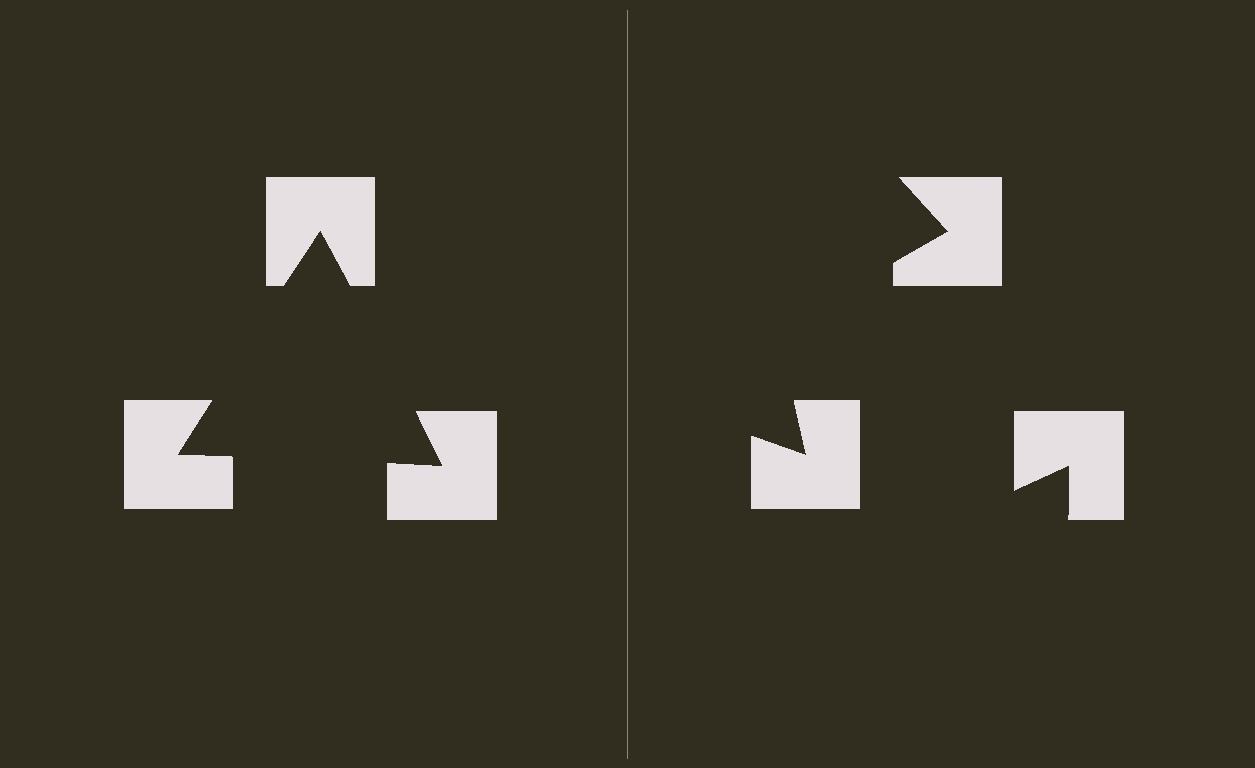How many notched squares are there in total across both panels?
6 — 3 on each side.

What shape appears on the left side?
An illusory triangle.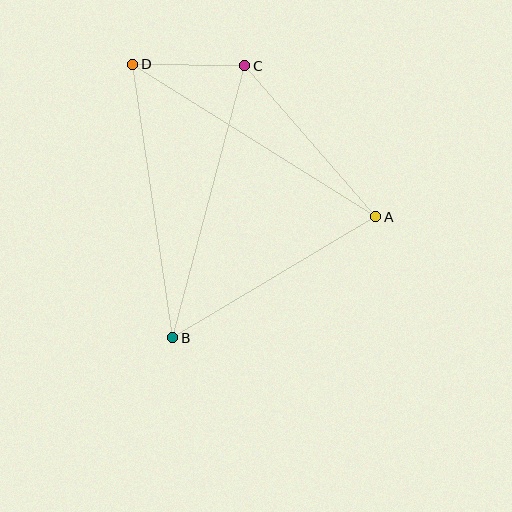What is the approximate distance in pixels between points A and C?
The distance between A and C is approximately 200 pixels.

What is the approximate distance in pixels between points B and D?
The distance between B and D is approximately 276 pixels.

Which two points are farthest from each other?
Points A and D are farthest from each other.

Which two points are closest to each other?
Points C and D are closest to each other.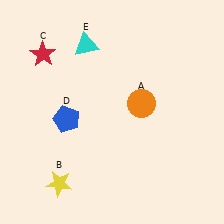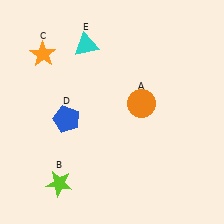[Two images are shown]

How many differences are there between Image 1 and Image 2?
There are 2 differences between the two images.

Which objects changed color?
B changed from yellow to lime. C changed from red to orange.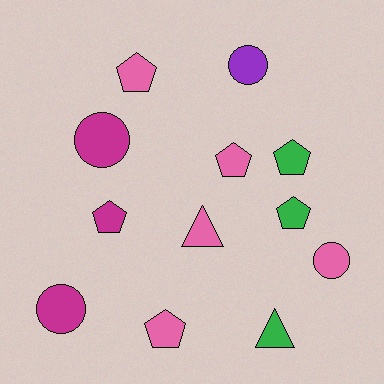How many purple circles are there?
There is 1 purple circle.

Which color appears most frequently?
Pink, with 5 objects.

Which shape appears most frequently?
Pentagon, with 6 objects.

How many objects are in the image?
There are 12 objects.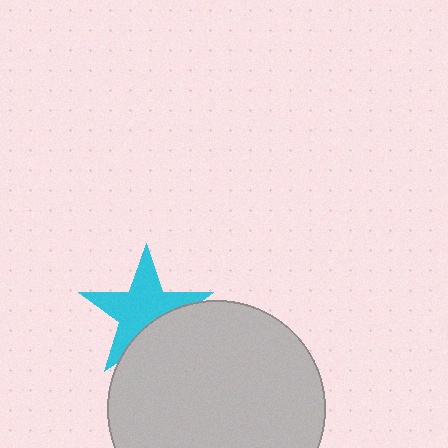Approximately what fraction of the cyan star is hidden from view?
Roughly 30% of the cyan star is hidden behind the light gray circle.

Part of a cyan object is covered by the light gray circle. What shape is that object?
It is a star.